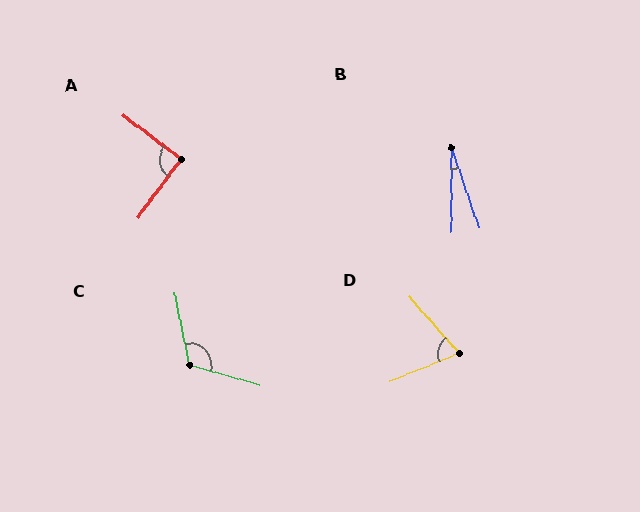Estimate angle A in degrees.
Approximately 91 degrees.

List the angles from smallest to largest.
B (19°), D (70°), A (91°), C (117°).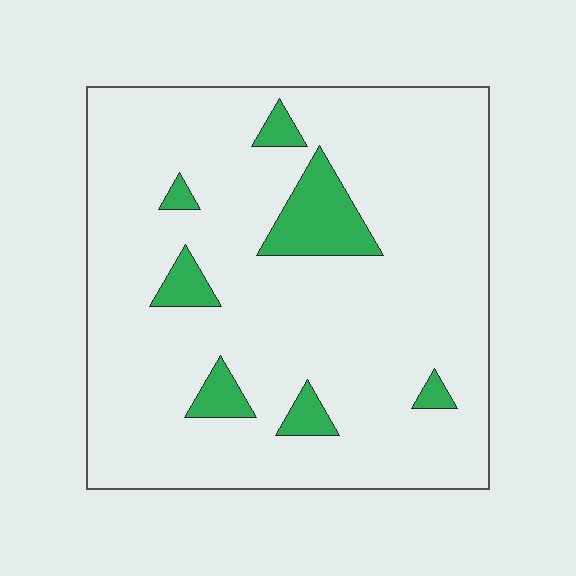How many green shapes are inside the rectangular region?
7.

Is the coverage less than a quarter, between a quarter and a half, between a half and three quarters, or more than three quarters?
Less than a quarter.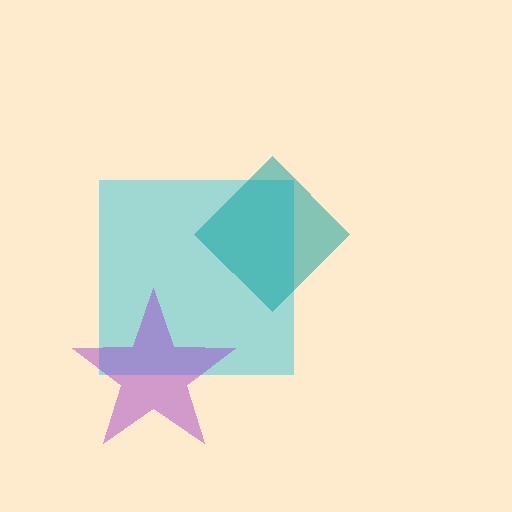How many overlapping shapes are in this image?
There are 3 overlapping shapes in the image.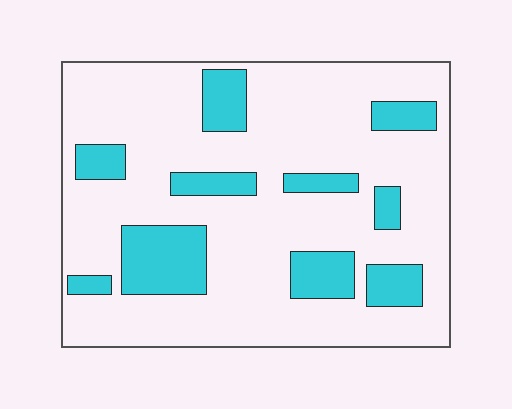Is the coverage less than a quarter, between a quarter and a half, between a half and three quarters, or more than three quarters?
Less than a quarter.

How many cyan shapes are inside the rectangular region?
10.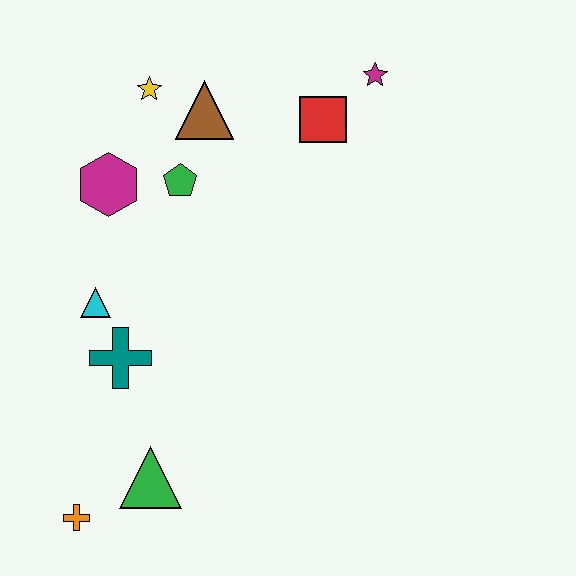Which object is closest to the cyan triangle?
The teal cross is closest to the cyan triangle.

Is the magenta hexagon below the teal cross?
No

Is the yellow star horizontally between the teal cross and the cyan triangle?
No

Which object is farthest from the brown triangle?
The orange cross is farthest from the brown triangle.